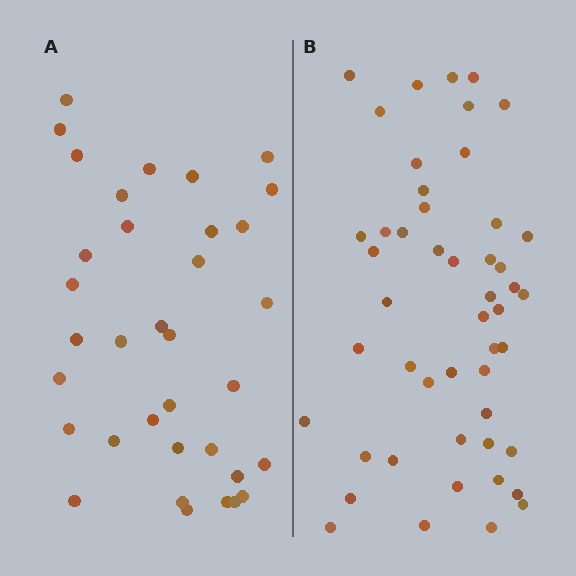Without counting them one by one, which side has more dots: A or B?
Region B (the right region) has more dots.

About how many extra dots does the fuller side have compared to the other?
Region B has approximately 15 more dots than region A.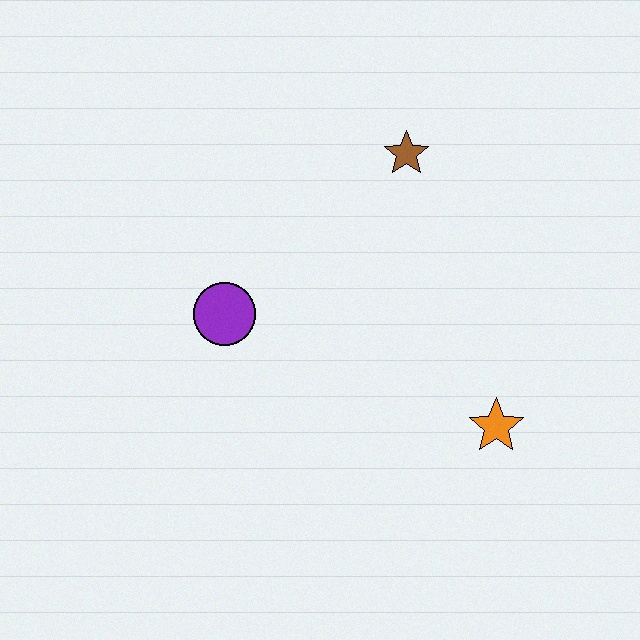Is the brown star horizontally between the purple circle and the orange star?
Yes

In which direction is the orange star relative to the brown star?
The orange star is below the brown star.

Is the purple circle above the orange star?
Yes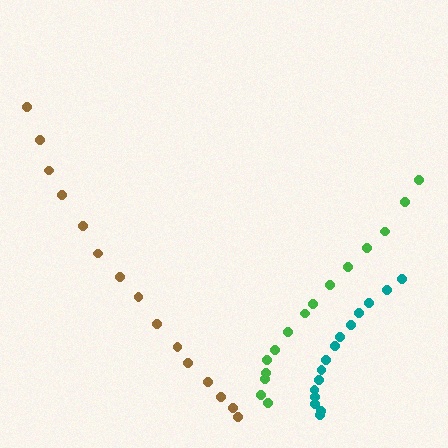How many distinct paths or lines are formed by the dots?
There are 3 distinct paths.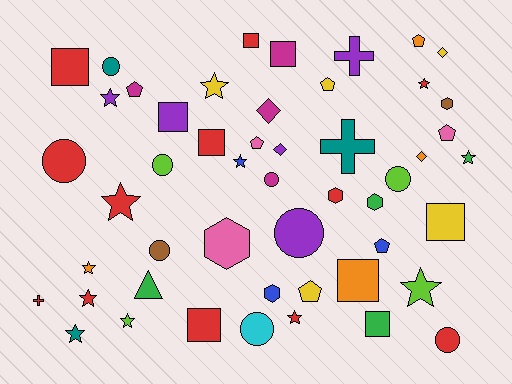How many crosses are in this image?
There are 3 crosses.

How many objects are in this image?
There are 50 objects.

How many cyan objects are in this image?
There is 1 cyan object.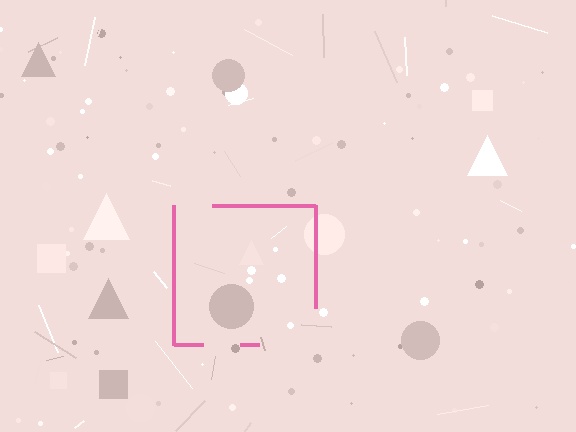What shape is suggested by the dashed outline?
The dashed outline suggests a square.